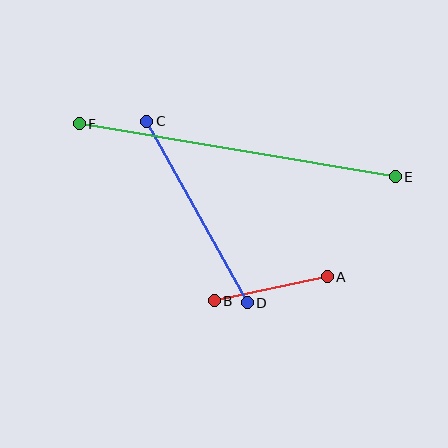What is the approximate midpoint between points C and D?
The midpoint is at approximately (197, 212) pixels.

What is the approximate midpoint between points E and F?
The midpoint is at approximately (237, 150) pixels.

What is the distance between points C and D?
The distance is approximately 207 pixels.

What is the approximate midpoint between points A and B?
The midpoint is at approximately (271, 289) pixels.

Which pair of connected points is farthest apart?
Points E and F are farthest apart.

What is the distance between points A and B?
The distance is approximately 116 pixels.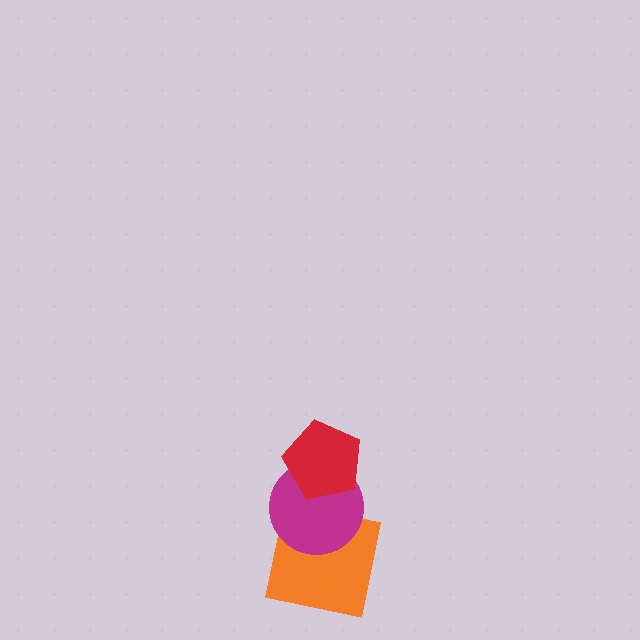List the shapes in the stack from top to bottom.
From top to bottom: the red pentagon, the magenta circle, the orange square.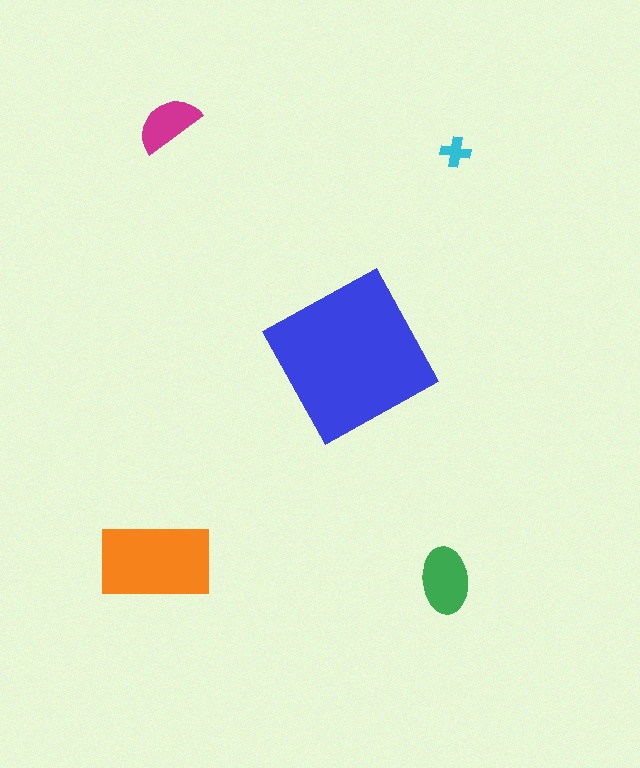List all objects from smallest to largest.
The cyan cross, the magenta semicircle, the green ellipse, the orange rectangle, the blue square.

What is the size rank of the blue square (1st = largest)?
1st.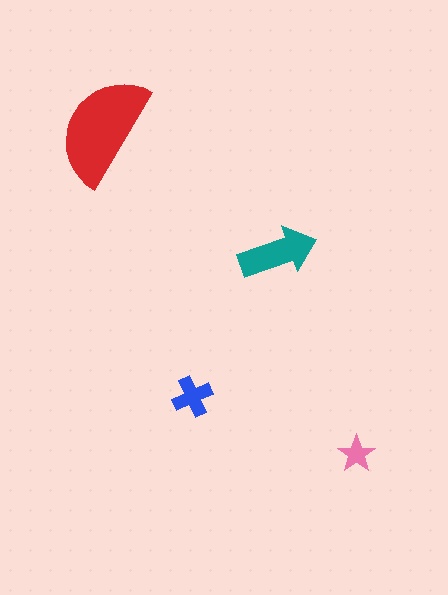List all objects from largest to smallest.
The red semicircle, the teal arrow, the blue cross, the pink star.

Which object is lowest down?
The pink star is bottommost.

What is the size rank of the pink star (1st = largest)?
4th.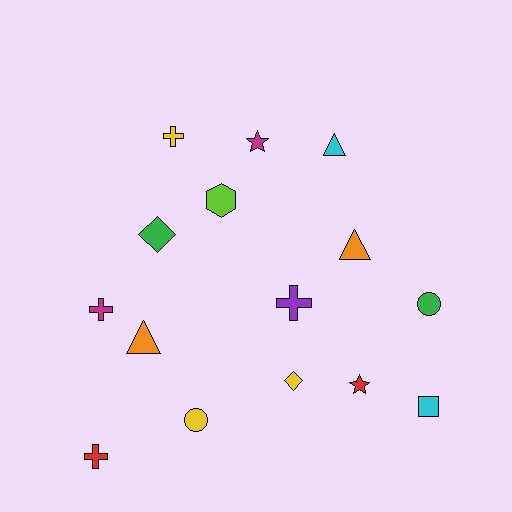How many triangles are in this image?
There are 3 triangles.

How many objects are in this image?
There are 15 objects.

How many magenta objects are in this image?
There are 2 magenta objects.